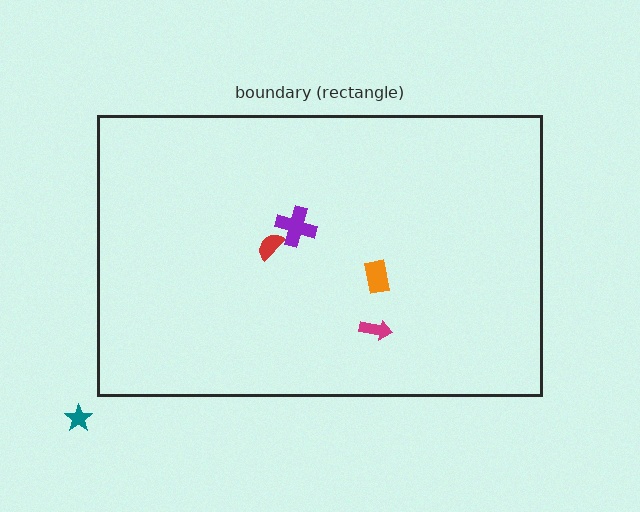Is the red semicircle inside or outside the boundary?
Inside.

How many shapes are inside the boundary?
4 inside, 1 outside.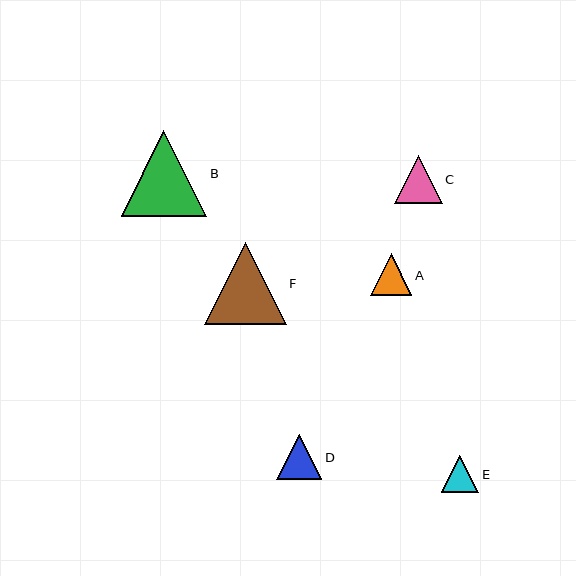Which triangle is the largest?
Triangle B is the largest with a size of approximately 86 pixels.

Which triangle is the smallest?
Triangle E is the smallest with a size of approximately 37 pixels.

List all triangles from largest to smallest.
From largest to smallest: B, F, C, D, A, E.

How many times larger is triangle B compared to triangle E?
Triangle B is approximately 2.3 times the size of triangle E.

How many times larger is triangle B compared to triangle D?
Triangle B is approximately 1.9 times the size of triangle D.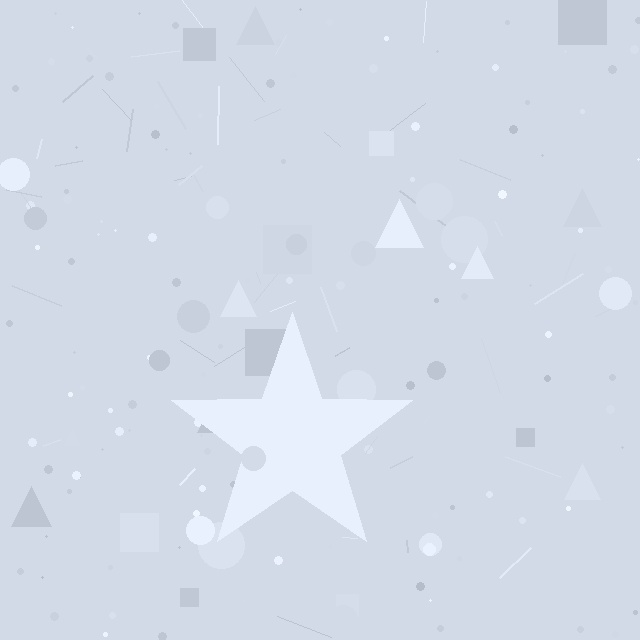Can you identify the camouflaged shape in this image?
The camouflaged shape is a star.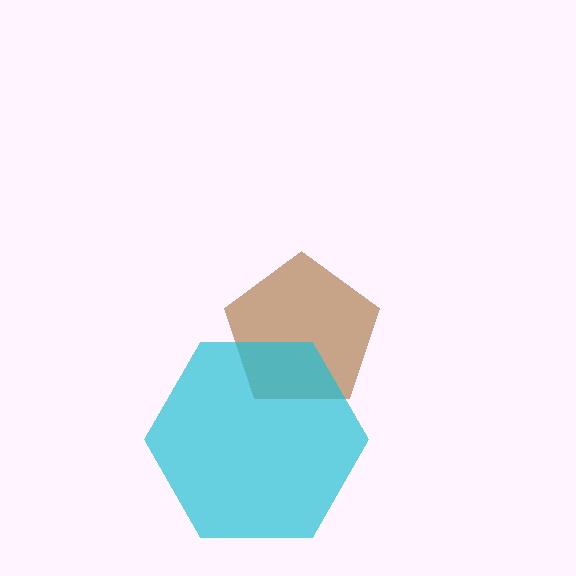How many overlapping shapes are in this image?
There are 2 overlapping shapes in the image.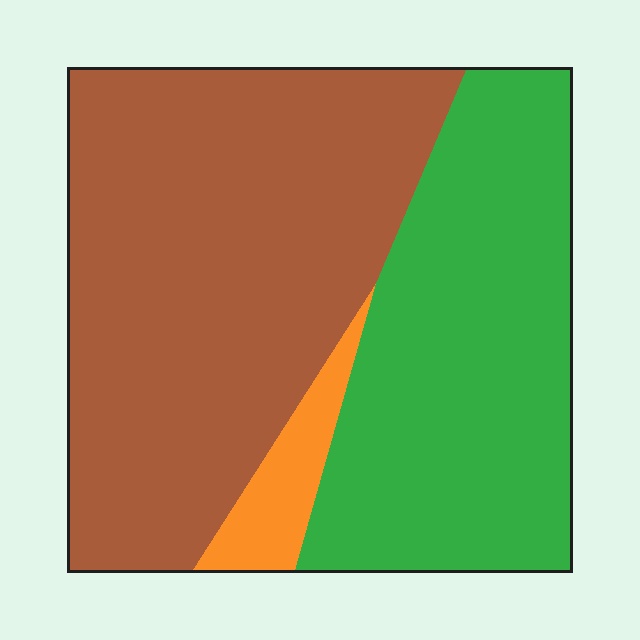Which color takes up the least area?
Orange, at roughly 5%.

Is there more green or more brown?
Brown.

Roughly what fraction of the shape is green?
Green takes up about two fifths (2/5) of the shape.